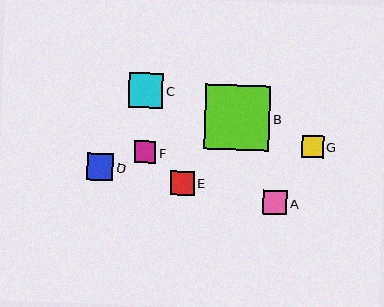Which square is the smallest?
Square F is the smallest with a size of approximately 21 pixels.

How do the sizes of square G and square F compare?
Square G and square F are approximately the same size.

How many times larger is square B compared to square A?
Square B is approximately 2.7 times the size of square A.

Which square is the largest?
Square B is the largest with a size of approximately 66 pixels.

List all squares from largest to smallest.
From largest to smallest: B, C, D, A, E, G, F.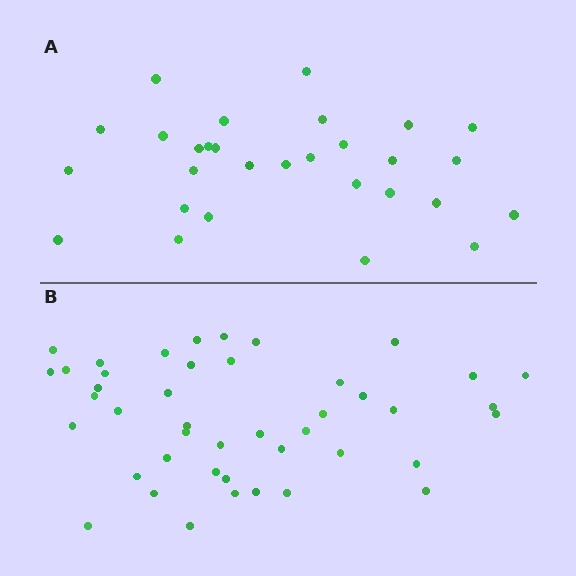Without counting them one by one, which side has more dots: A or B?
Region B (the bottom region) has more dots.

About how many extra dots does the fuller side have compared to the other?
Region B has approximately 15 more dots than region A.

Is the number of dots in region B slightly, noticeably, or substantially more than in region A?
Region B has substantially more. The ratio is roughly 1.5 to 1.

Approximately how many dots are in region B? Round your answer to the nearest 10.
About 40 dots. (The exact count is 44, which rounds to 40.)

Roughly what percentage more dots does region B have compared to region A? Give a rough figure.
About 50% more.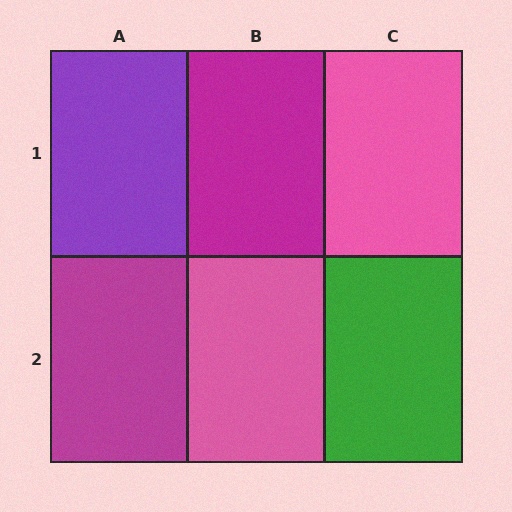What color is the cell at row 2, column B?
Pink.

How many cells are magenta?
2 cells are magenta.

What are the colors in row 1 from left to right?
Purple, magenta, pink.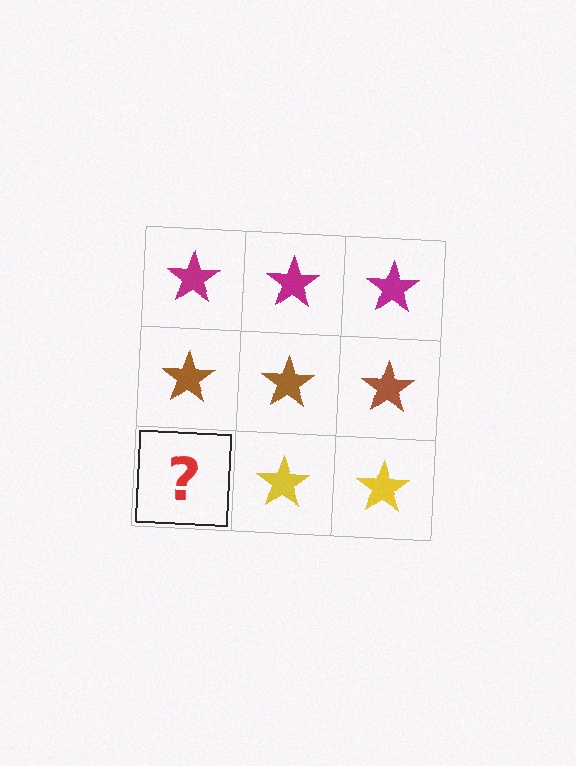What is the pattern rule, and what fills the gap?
The rule is that each row has a consistent color. The gap should be filled with a yellow star.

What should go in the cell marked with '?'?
The missing cell should contain a yellow star.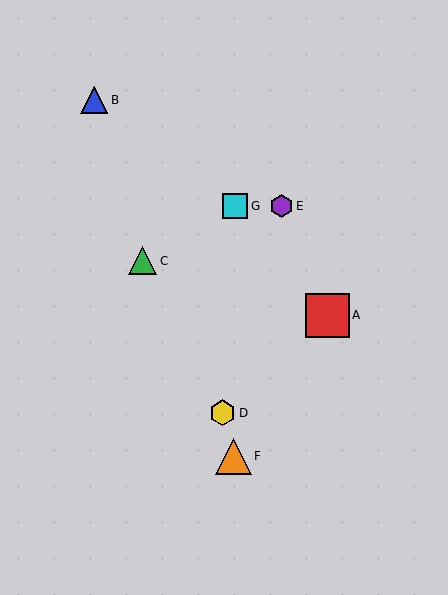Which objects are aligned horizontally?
Objects E, G are aligned horizontally.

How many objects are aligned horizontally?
2 objects (E, G) are aligned horizontally.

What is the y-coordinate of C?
Object C is at y≈261.